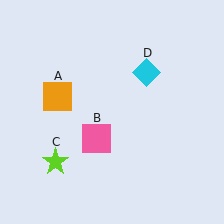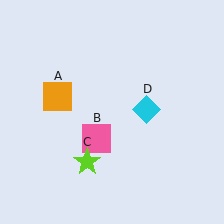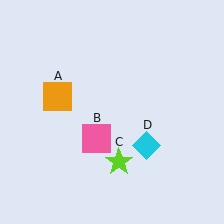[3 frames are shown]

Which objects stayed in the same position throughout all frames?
Orange square (object A) and pink square (object B) remained stationary.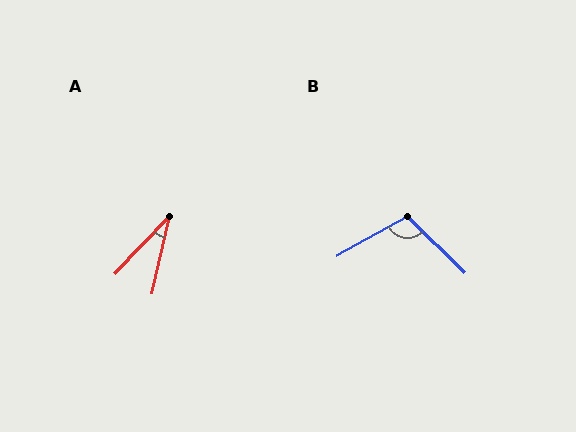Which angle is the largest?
B, at approximately 106 degrees.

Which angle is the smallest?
A, at approximately 30 degrees.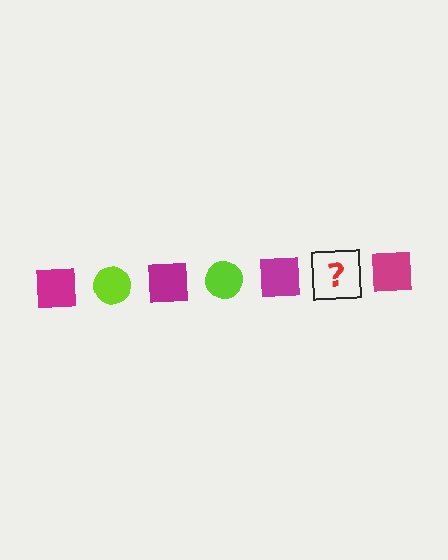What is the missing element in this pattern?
The missing element is a lime circle.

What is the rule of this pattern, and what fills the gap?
The rule is that the pattern alternates between magenta square and lime circle. The gap should be filled with a lime circle.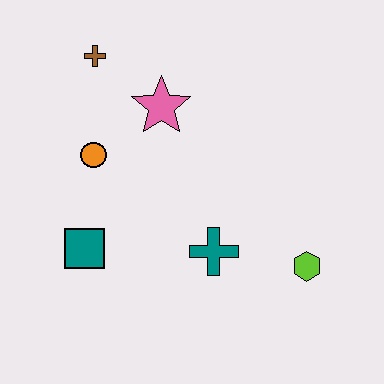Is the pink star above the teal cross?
Yes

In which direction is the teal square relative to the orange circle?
The teal square is below the orange circle.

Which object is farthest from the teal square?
The lime hexagon is farthest from the teal square.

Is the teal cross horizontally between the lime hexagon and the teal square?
Yes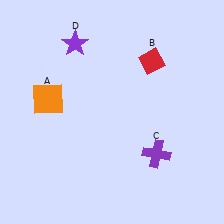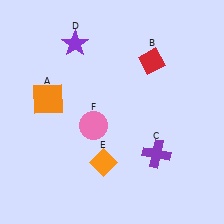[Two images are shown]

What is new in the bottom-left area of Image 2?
A pink circle (F) was added in the bottom-left area of Image 2.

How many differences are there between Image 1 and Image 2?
There are 2 differences between the two images.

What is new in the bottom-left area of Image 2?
An orange diamond (E) was added in the bottom-left area of Image 2.